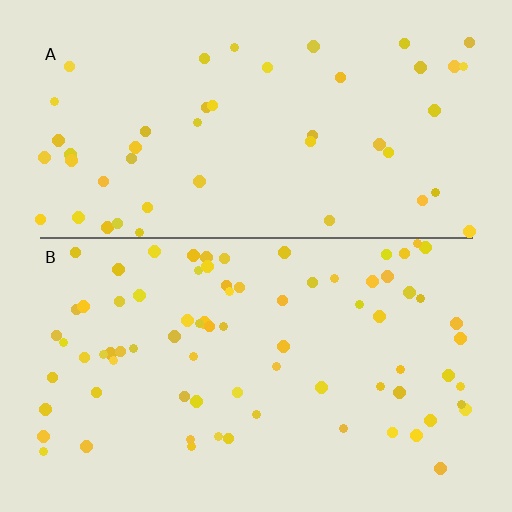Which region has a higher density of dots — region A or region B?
B (the bottom).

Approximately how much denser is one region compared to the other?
Approximately 1.6× — region B over region A.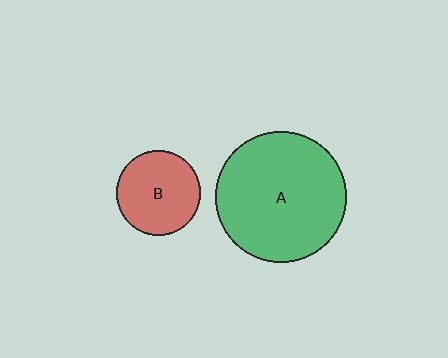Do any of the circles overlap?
No, none of the circles overlap.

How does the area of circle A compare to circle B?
Approximately 2.4 times.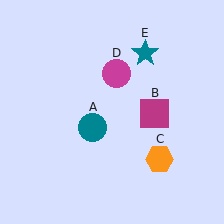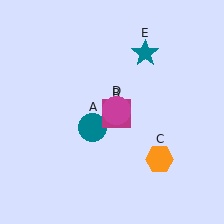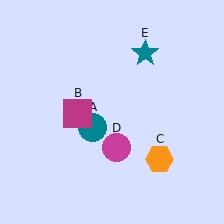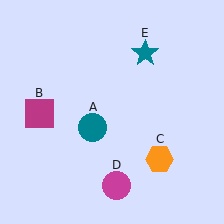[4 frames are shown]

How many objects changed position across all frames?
2 objects changed position: magenta square (object B), magenta circle (object D).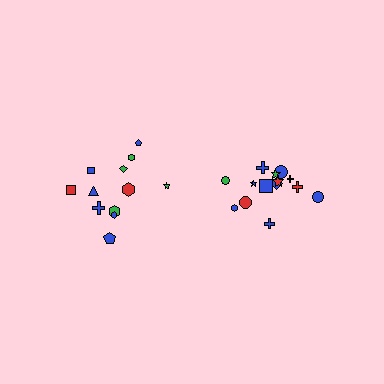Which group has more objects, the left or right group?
The right group.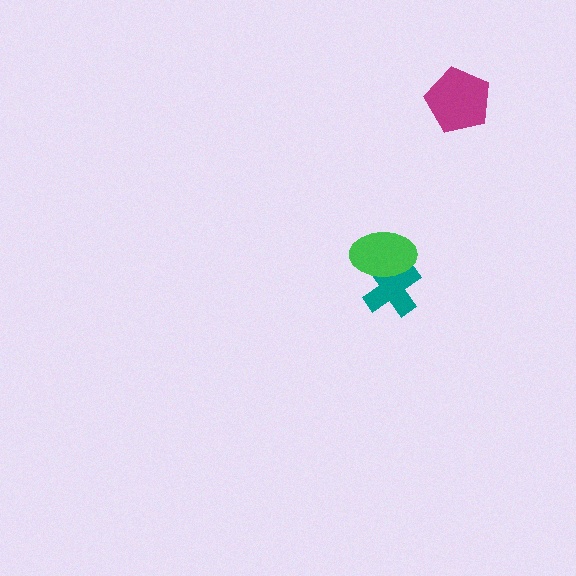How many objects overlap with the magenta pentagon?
0 objects overlap with the magenta pentagon.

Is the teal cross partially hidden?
Yes, it is partially covered by another shape.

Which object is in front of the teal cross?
The green ellipse is in front of the teal cross.